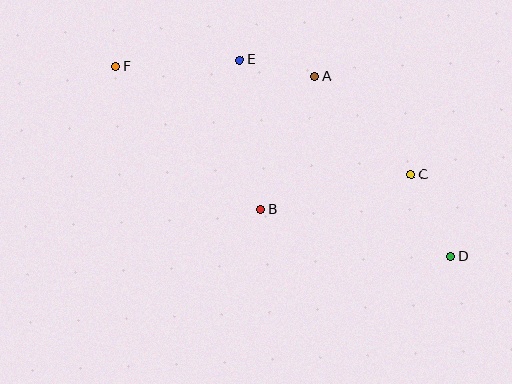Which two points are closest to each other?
Points A and E are closest to each other.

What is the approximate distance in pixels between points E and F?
The distance between E and F is approximately 124 pixels.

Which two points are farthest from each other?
Points D and F are farthest from each other.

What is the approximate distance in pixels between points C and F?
The distance between C and F is approximately 315 pixels.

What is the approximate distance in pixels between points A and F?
The distance between A and F is approximately 199 pixels.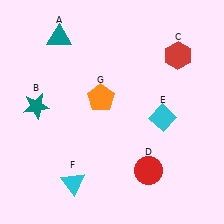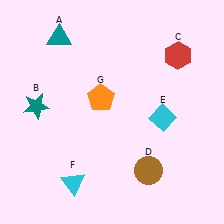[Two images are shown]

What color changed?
The circle (D) changed from red in Image 1 to brown in Image 2.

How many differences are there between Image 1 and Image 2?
There is 1 difference between the two images.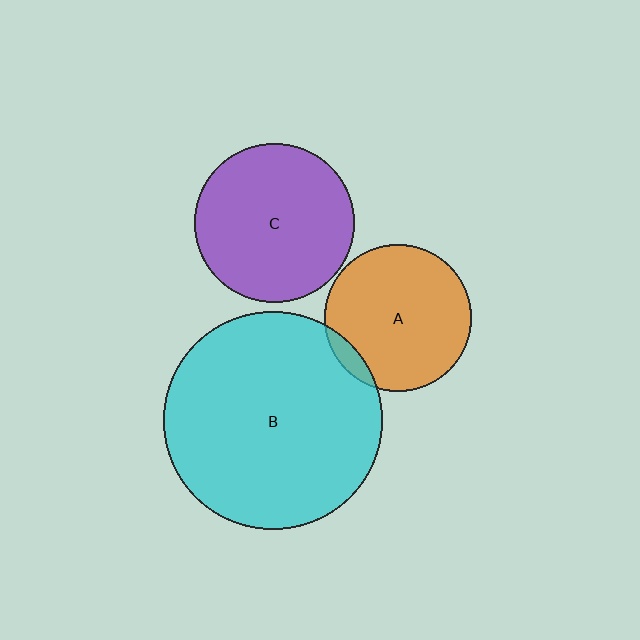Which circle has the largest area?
Circle B (cyan).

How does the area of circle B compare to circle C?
Approximately 1.9 times.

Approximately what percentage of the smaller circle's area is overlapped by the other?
Approximately 5%.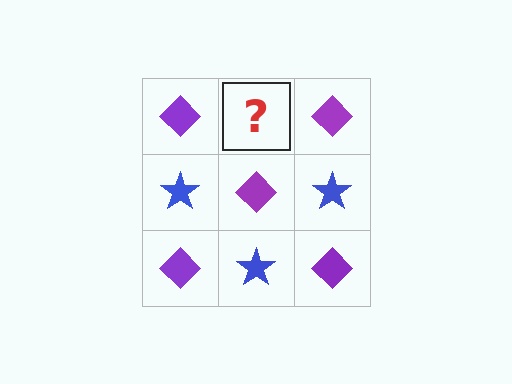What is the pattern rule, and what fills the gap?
The rule is that it alternates purple diamond and blue star in a checkerboard pattern. The gap should be filled with a blue star.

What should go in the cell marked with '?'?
The missing cell should contain a blue star.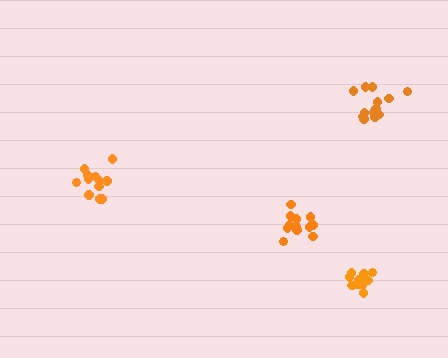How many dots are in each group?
Group 1: 13 dots, Group 2: 12 dots, Group 3: 11 dots, Group 4: 12 dots (48 total).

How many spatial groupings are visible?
There are 4 spatial groupings.